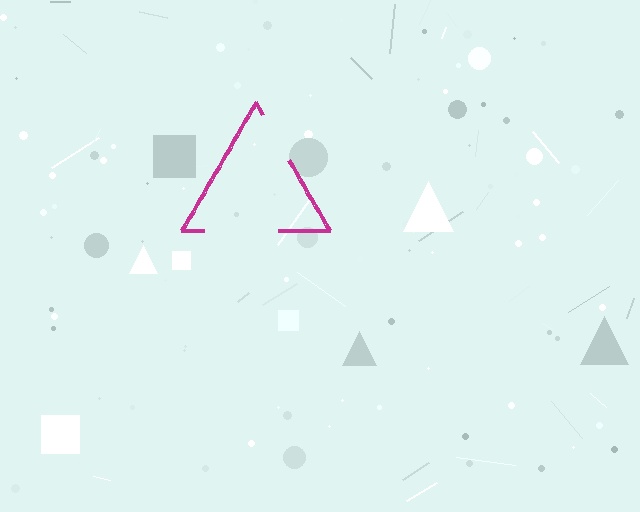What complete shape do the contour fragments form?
The contour fragments form a triangle.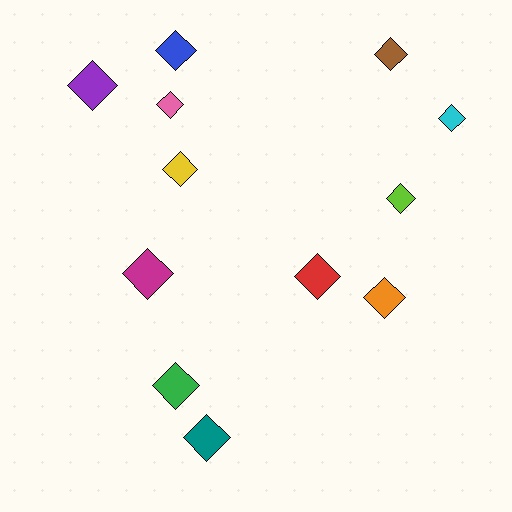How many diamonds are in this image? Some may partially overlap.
There are 12 diamonds.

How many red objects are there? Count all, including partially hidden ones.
There is 1 red object.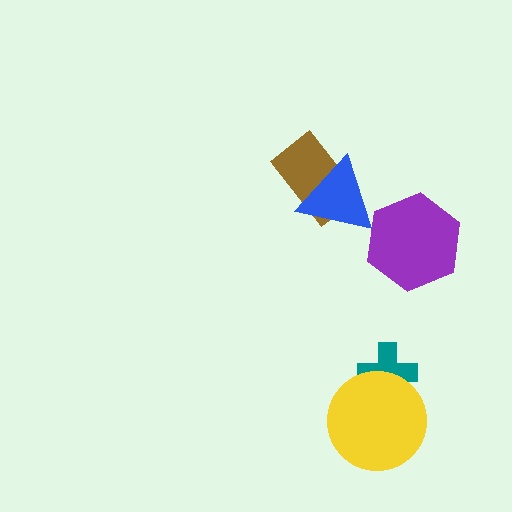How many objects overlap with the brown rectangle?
1 object overlaps with the brown rectangle.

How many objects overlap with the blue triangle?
1 object overlaps with the blue triangle.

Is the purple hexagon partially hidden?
No, no other shape covers it.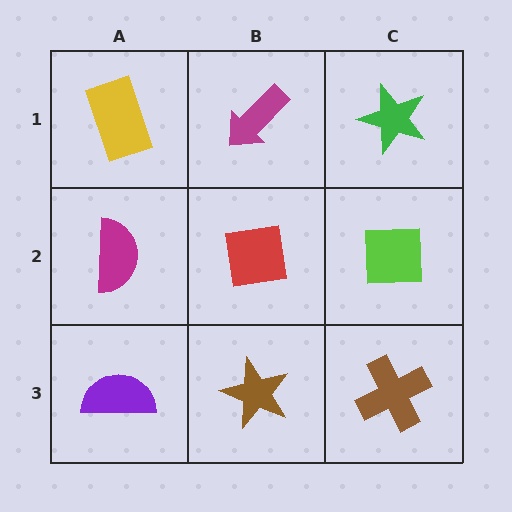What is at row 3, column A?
A purple semicircle.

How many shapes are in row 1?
3 shapes.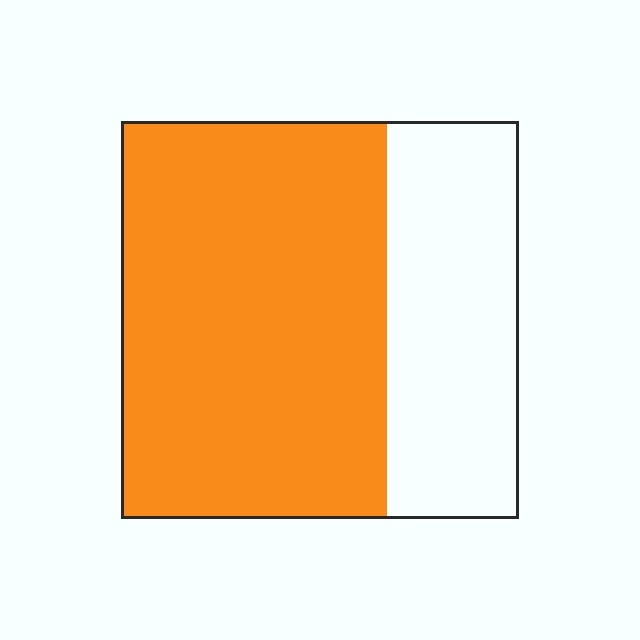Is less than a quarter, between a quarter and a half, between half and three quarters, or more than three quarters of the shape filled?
Between half and three quarters.